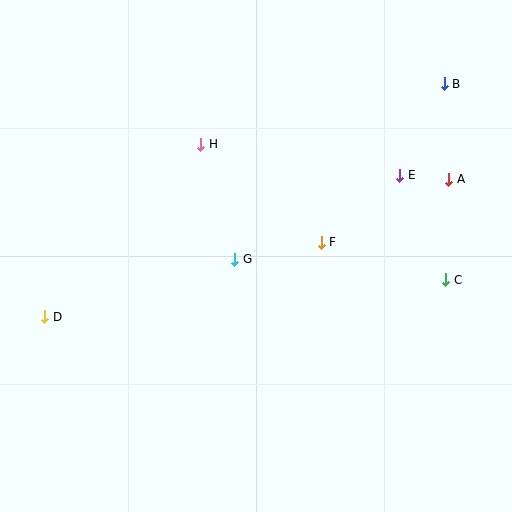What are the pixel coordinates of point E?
Point E is at (400, 175).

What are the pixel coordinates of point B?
Point B is at (444, 84).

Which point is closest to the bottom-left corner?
Point D is closest to the bottom-left corner.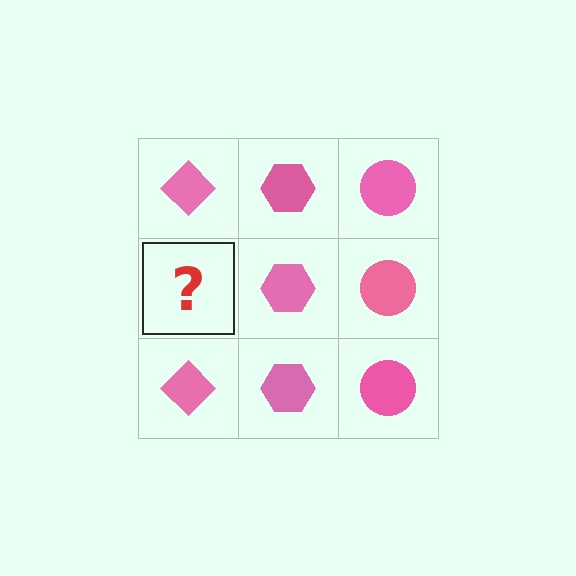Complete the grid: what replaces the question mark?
The question mark should be replaced with a pink diamond.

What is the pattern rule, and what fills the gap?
The rule is that each column has a consistent shape. The gap should be filled with a pink diamond.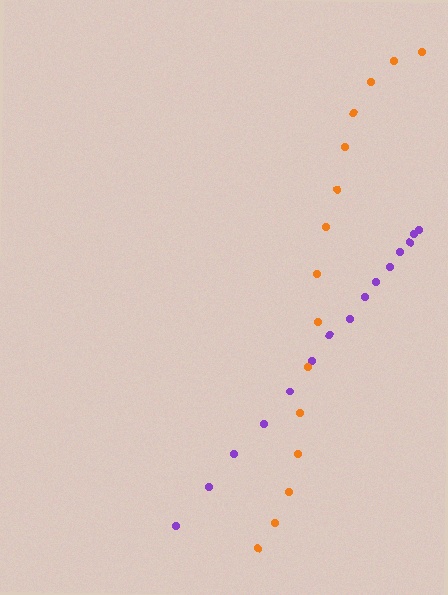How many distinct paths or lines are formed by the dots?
There are 2 distinct paths.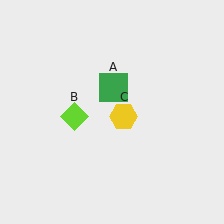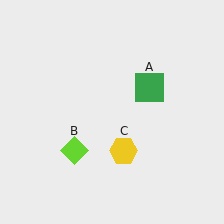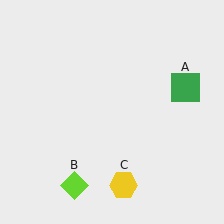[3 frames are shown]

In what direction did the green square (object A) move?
The green square (object A) moved right.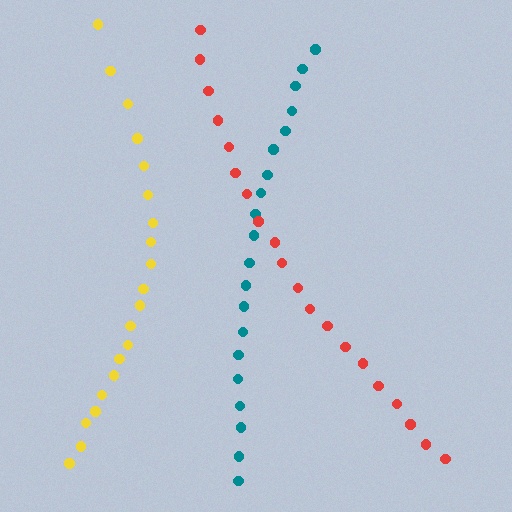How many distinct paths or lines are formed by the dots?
There are 3 distinct paths.